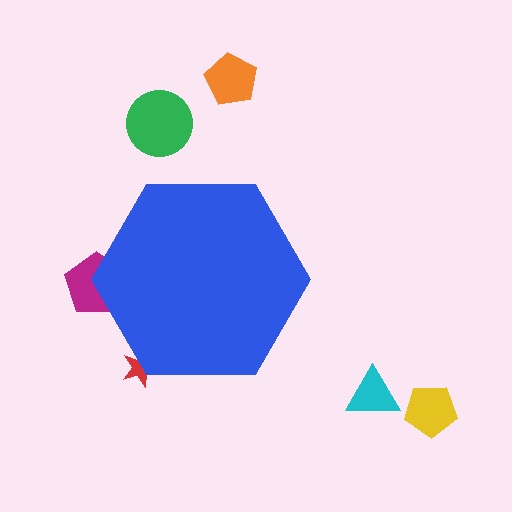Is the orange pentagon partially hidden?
No, the orange pentagon is fully visible.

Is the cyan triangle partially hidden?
No, the cyan triangle is fully visible.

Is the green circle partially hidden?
No, the green circle is fully visible.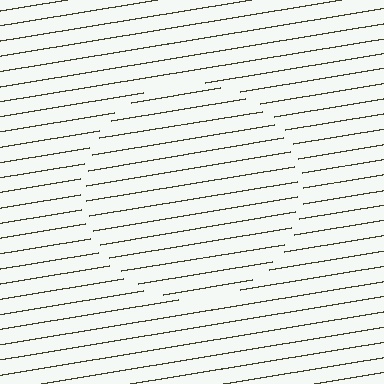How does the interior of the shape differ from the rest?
The interior of the shape contains the same grating, shifted by half a period — the contour is defined by the phase discontinuity where line-ends from the inner and outer gratings abut.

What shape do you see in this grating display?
An illusory circle. The interior of the shape contains the same grating, shifted by half a period — the contour is defined by the phase discontinuity where line-ends from the inner and outer gratings abut.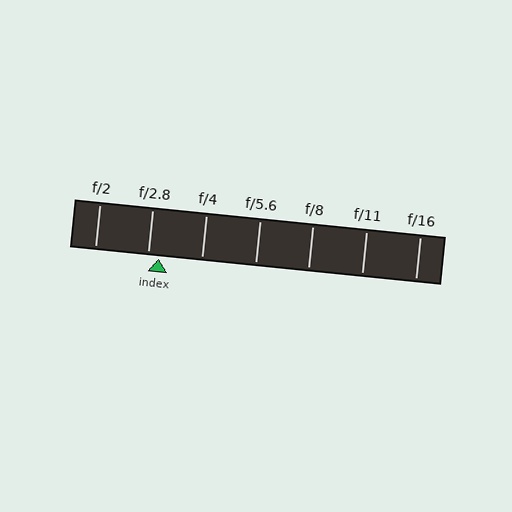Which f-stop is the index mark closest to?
The index mark is closest to f/2.8.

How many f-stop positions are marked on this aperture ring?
There are 7 f-stop positions marked.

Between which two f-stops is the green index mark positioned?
The index mark is between f/2.8 and f/4.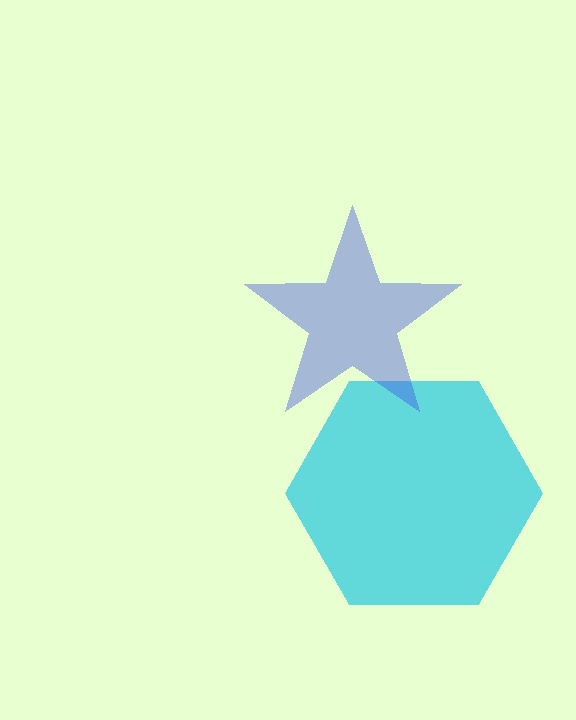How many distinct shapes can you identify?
There are 2 distinct shapes: a cyan hexagon, a blue star.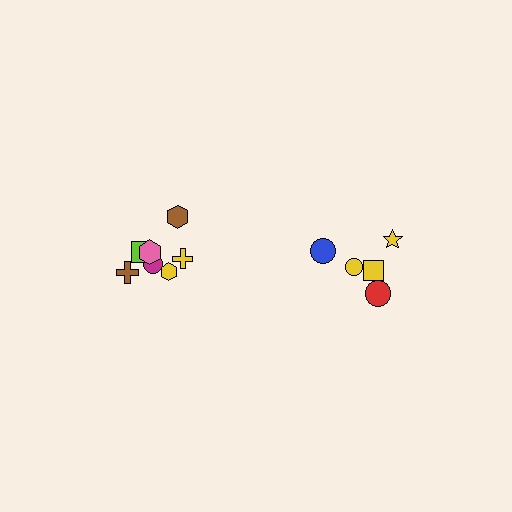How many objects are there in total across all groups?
There are 12 objects.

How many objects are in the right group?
There are 5 objects.